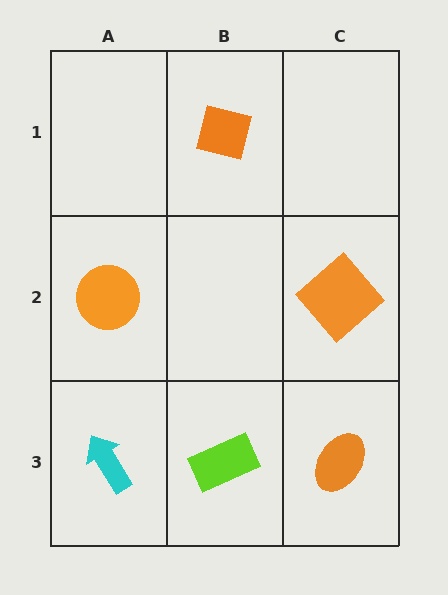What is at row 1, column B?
An orange square.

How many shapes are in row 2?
2 shapes.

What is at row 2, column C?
An orange diamond.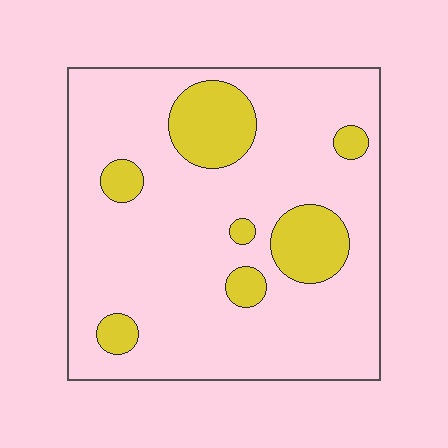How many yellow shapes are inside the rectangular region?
7.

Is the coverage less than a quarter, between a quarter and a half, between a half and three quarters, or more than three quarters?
Less than a quarter.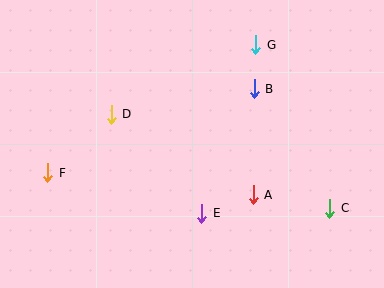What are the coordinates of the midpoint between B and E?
The midpoint between B and E is at (228, 151).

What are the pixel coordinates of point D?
Point D is at (111, 114).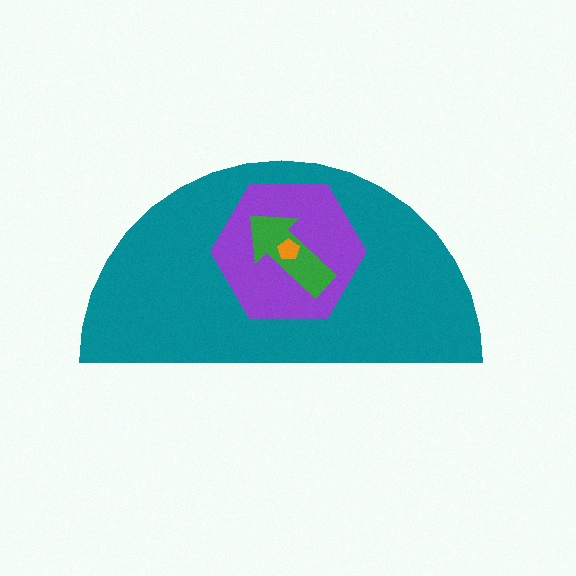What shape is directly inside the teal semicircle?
The purple hexagon.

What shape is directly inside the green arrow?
The orange pentagon.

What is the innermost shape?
The orange pentagon.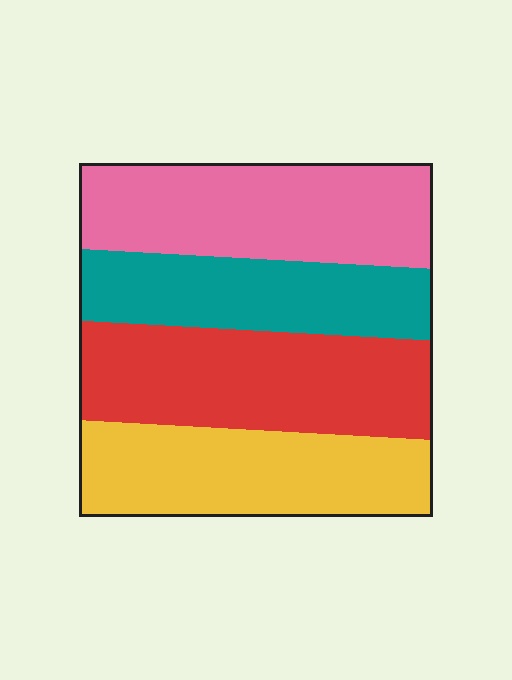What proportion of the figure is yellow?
Yellow covers 25% of the figure.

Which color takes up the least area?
Teal, at roughly 20%.